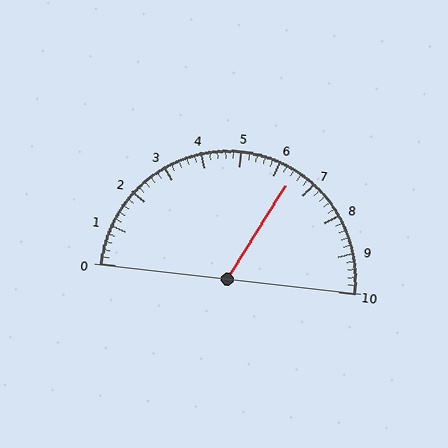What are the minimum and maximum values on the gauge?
The gauge ranges from 0 to 10.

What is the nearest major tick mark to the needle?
The nearest major tick mark is 6.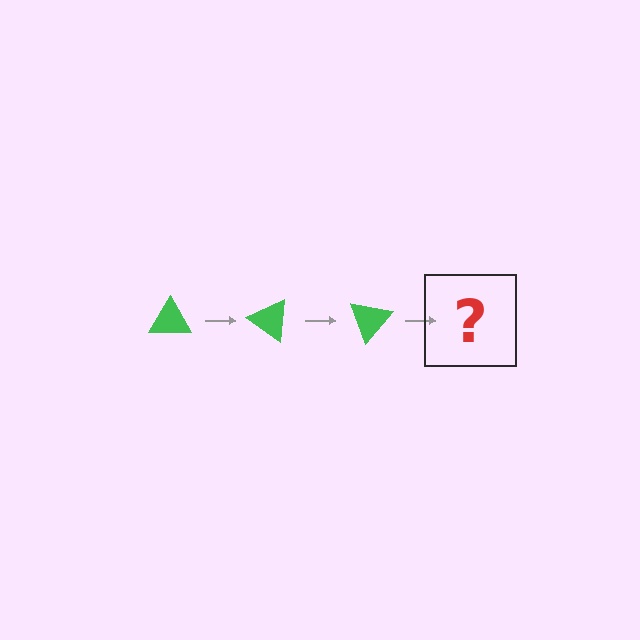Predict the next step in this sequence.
The next step is a green triangle rotated 105 degrees.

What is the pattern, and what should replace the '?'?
The pattern is that the triangle rotates 35 degrees each step. The '?' should be a green triangle rotated 105 degrees.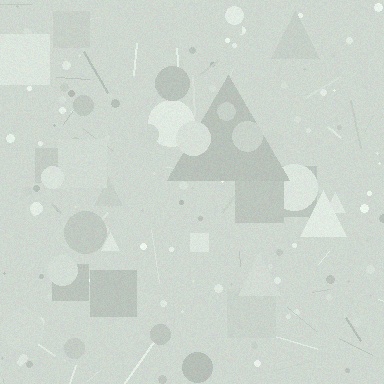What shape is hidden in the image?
A triangle is hidden in the image.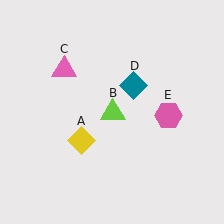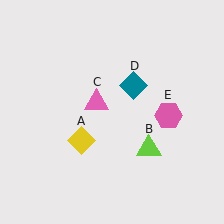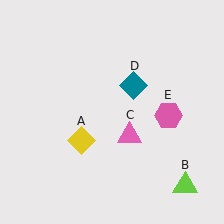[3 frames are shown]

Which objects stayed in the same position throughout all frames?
Yellow diamond (object A) and teal diamond (object D) and pink hexagon (object E) remained stationary.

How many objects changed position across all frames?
2 objects changed position: lime triangle (object B), pink triangle (object C).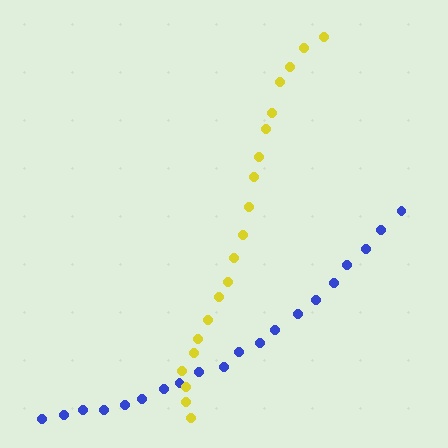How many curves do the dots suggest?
There are 2 distinct paths.